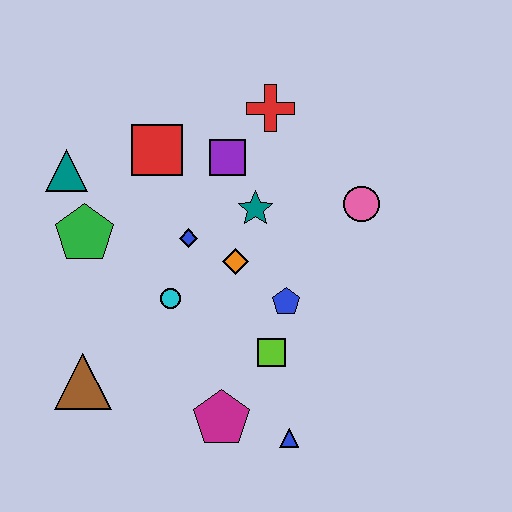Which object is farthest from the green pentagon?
The blue triangle is farthest from the green pentagon.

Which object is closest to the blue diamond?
The orange diamond is closest to the blue diamond.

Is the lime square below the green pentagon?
Yes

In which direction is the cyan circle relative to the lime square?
The cyan circle is to the left of the lime square.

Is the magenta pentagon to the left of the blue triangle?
Yes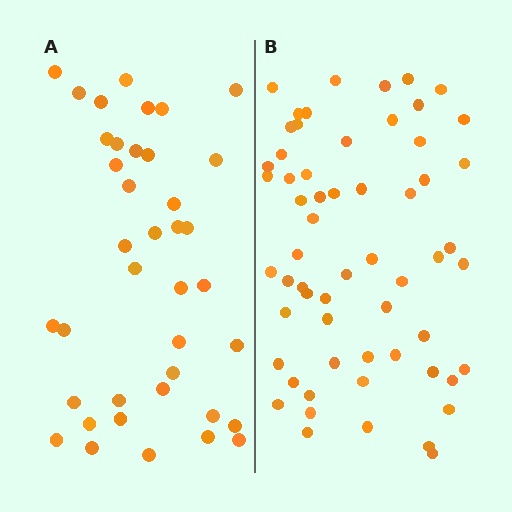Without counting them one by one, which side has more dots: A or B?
Region B (the right region) has more dots.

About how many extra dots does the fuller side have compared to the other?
Region B has approximately 20 more dots than region A.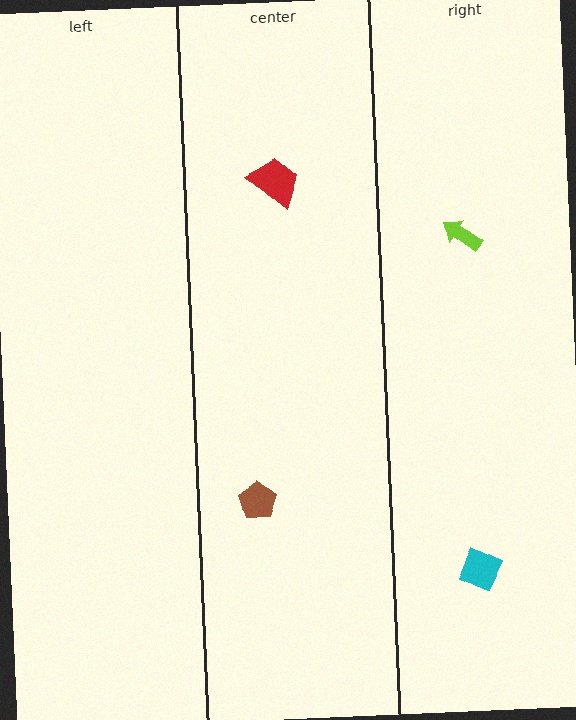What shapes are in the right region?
The cyan diamond, the lime arrow.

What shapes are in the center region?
The brown pentagon, the red trapezoid.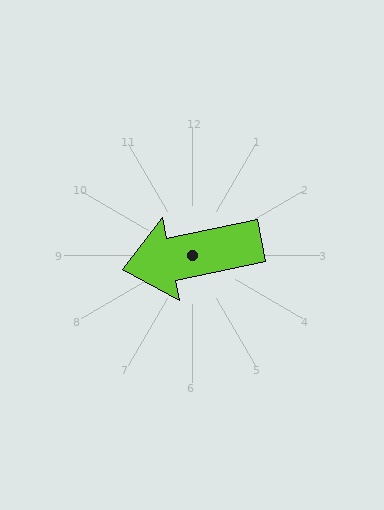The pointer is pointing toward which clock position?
Roughly 9 o'clock.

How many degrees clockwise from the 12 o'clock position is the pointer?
Approximately 258 degrees.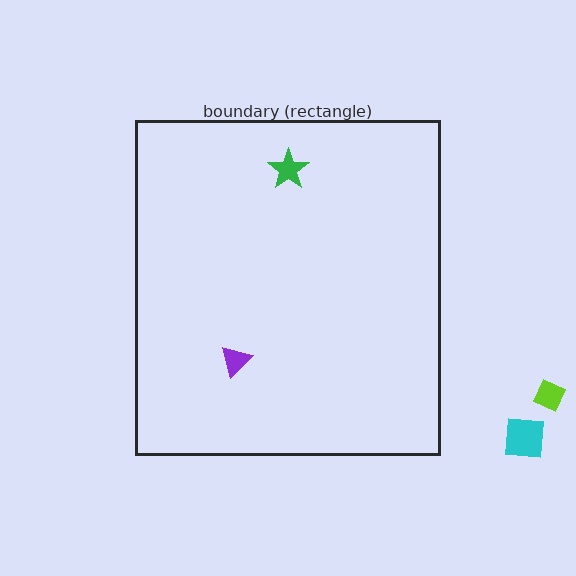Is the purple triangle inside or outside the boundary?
Inside.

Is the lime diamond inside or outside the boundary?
Outside.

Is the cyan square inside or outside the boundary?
Outside.